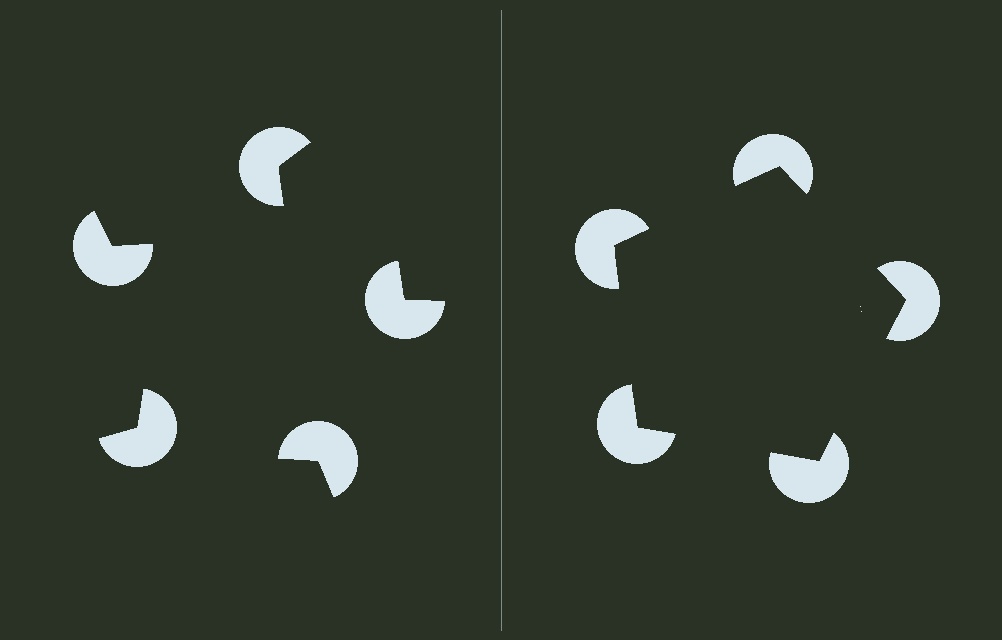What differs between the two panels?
The pac-man discs are positioned identically on both sides; only the wedge orientations differ. On the right they align to a pentagon; on the left they are misaligned.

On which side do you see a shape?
An illusory pentagon appears on the right side. On the left side the wedge cuts are rotated, so no coherent shape forms.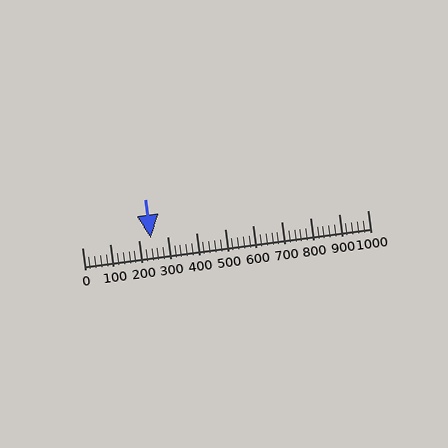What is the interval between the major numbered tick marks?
The major tick marks are spaced 100 units apart.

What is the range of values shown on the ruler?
The ruler shows values from 0 to 1000.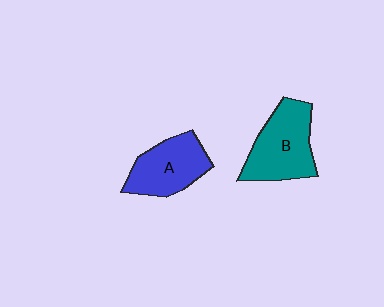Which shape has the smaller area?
Shape A (blue).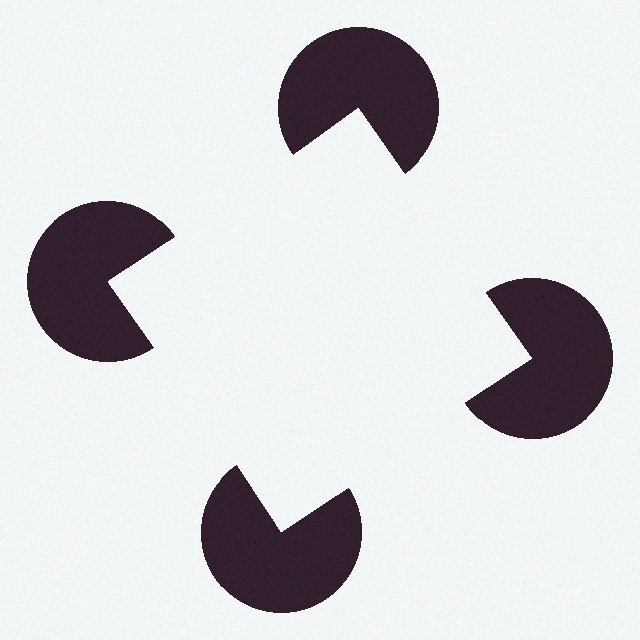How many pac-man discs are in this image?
There are 4 — one at each vertex of the illusory square.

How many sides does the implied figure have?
4 sides.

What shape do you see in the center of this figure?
An illusory square — its edges are inferred from the aligned wedge cuts in the pac-man discs, not physically drawn.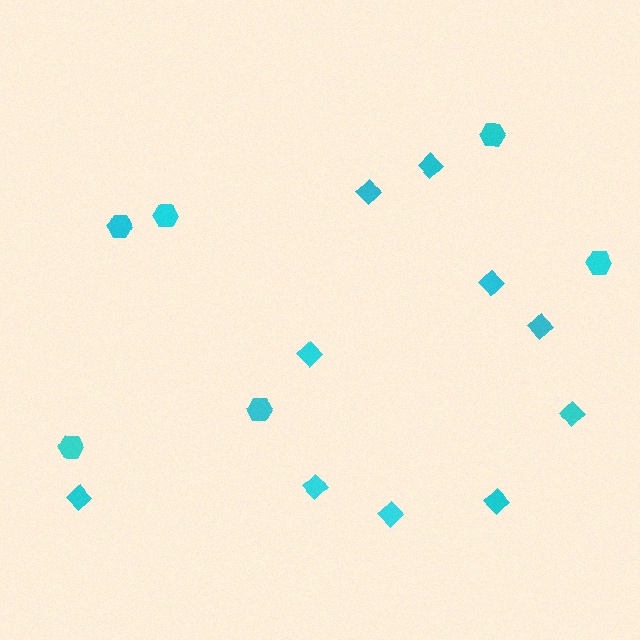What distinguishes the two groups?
There are 2 groups: one group of diamonds (10) and one group of hexagons (6).